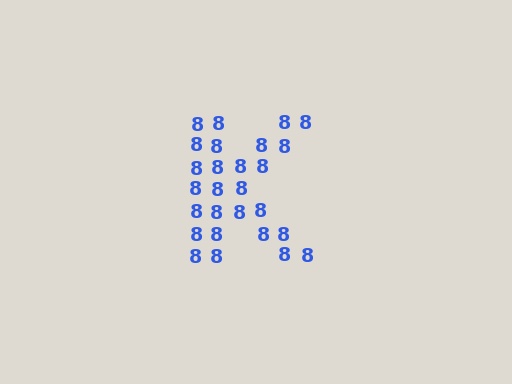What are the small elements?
The small elements are digit 8's.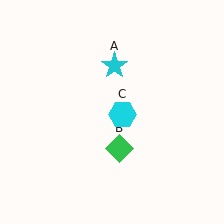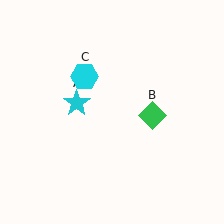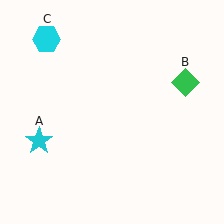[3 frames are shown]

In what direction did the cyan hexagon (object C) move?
The cyan hexagon (object C) moved up and to the left.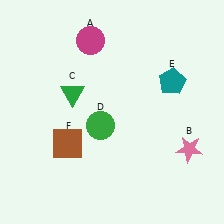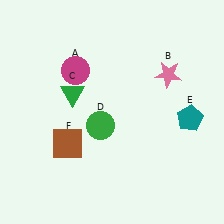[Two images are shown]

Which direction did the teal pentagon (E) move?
The teal pentagon (E) moved down.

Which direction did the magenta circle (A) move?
The magenta circle (A) moved down.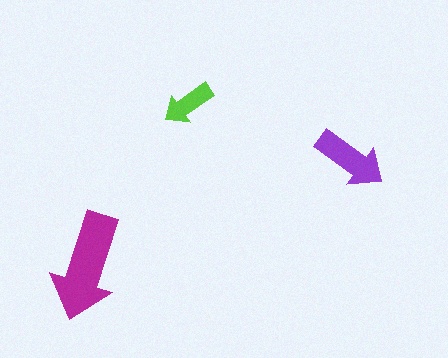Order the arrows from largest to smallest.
the magenta one, the purple one, the lime one.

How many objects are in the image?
There are 3 objects in the image.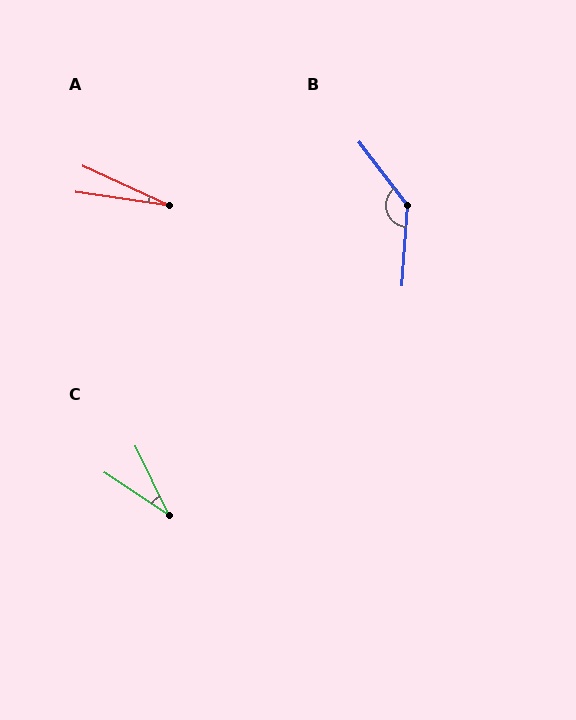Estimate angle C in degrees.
Approximately 31 degrees.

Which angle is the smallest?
A, at approximately 17 degrees.